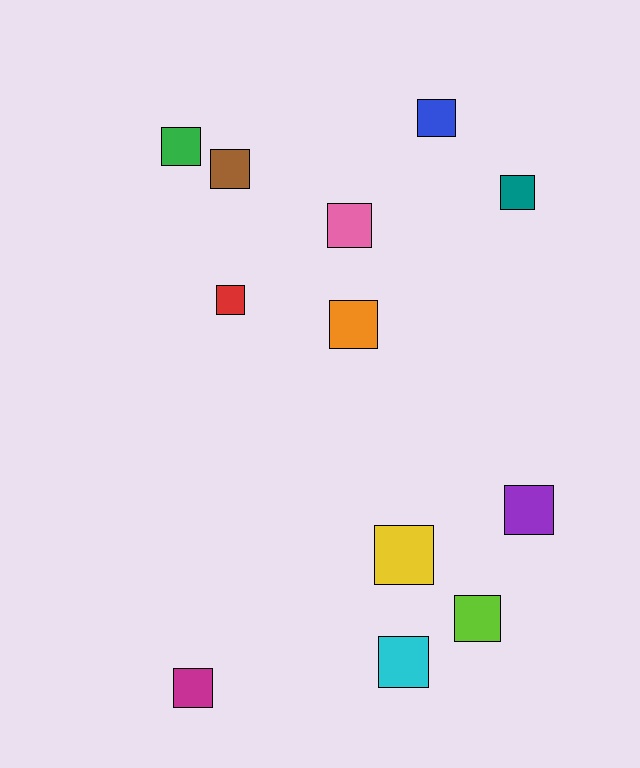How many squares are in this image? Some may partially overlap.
There are 12 squares.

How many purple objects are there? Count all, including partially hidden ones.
There is 1 purple object.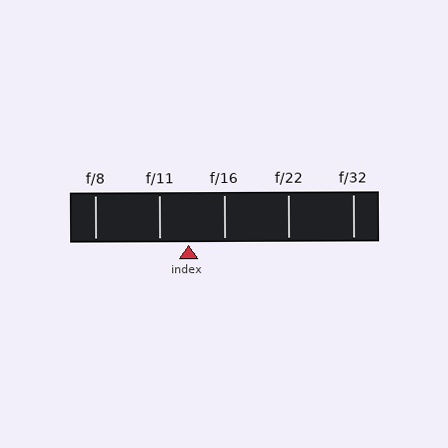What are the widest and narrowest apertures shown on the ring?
The widest aperture shown is f/8 and the narrowest is f/32.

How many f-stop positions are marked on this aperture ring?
There are 5 f-stop positions marked.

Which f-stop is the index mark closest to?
The index mark is closest to f/11.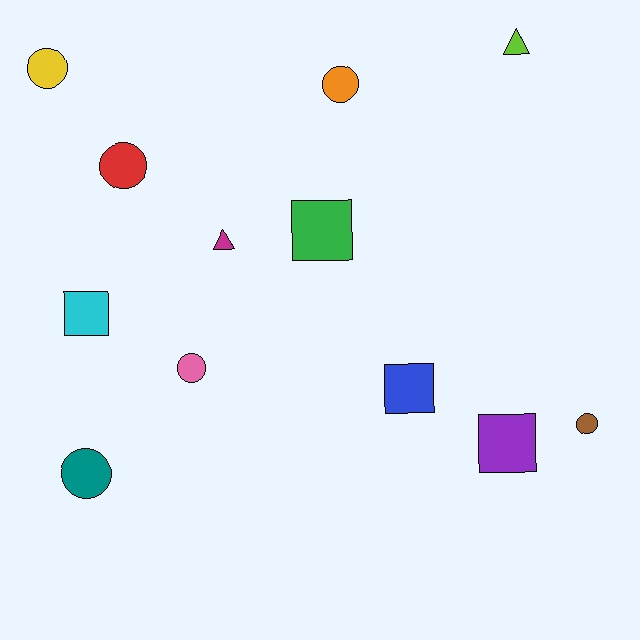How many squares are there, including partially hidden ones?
There are 4 squares.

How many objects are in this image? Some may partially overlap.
There are 12 objects.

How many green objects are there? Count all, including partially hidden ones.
There is 1 green object.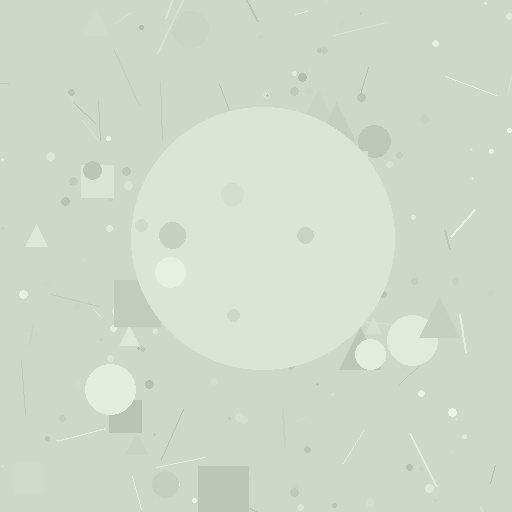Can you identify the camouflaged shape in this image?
The camouflaged shape is a circle.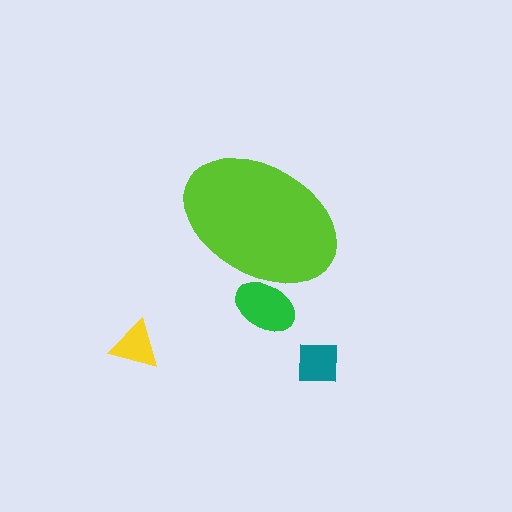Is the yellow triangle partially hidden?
No, the yellow triangle is fully visible.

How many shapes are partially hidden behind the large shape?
1 shape is partially hidden.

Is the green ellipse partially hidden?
Yes, the green ellipse is partially hidden behind the lime ellipse.